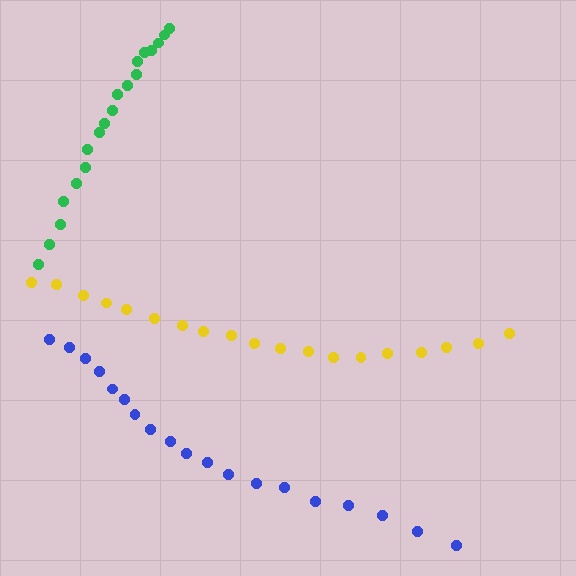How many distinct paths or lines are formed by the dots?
There are 3 distinct paths.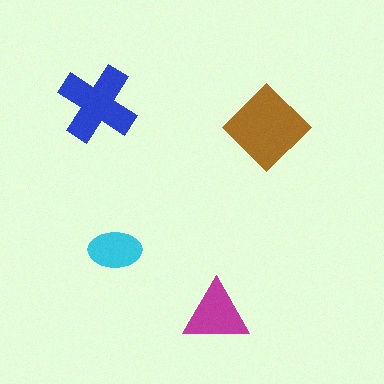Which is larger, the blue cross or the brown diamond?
The brown diamond.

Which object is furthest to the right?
The brown diamond is rightmost.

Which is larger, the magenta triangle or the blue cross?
The blue cross.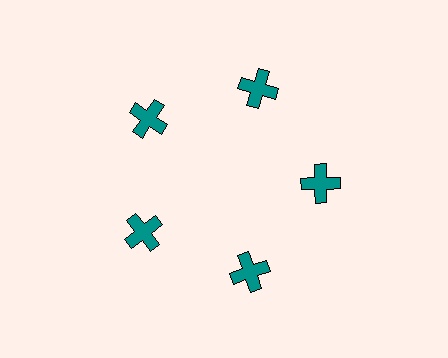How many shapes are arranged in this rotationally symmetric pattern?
There are 5 shapes, arranged in 5 groups of 1.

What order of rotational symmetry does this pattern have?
This pattern has 5-fold rotational symmetry.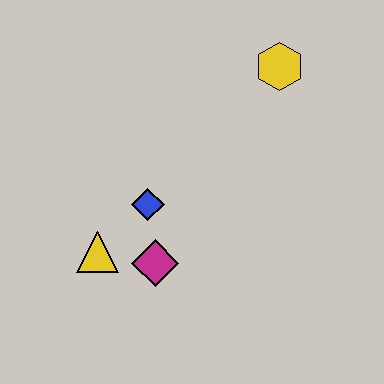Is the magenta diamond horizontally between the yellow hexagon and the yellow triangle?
Yes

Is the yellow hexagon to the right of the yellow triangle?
Yes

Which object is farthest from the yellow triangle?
The yellow hexagon is farthest from the yellow triangle.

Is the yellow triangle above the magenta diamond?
Yes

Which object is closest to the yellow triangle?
The magenta diamond is closest to the yellow triangle.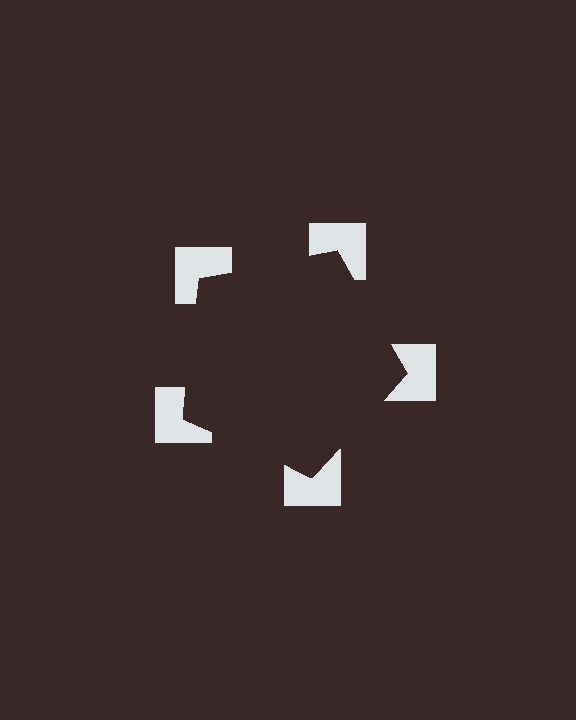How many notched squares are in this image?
There are 5 — one at each vertex of the illusory pentagon.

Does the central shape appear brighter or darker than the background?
It typically appears slightly darker than the background, even though no actual brightness change is drawn.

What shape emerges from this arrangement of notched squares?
An illusory pentagon — its edges are inferred from the aligned wedge cuts in the notched squares, not physically drawn.